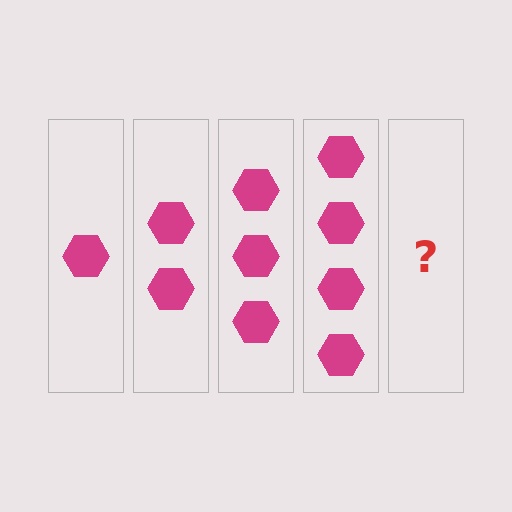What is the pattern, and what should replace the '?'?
The pattern is that each step adds one more hexagon. The '?' should be 5 hexagons.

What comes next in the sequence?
The next element should be 5 hexagons.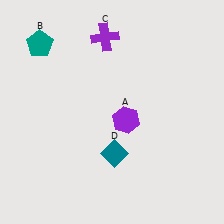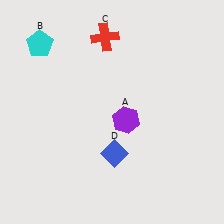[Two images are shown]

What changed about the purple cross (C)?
In Image 1, C is purple. In Image 2, it changed to red.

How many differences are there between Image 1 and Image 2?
There are 3 differences between the two images.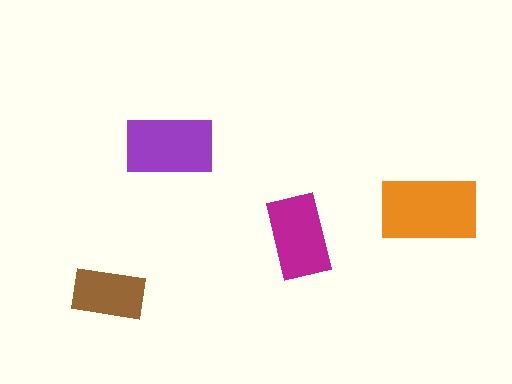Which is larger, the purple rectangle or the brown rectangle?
The purple one.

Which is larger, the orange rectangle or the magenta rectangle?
The orange one.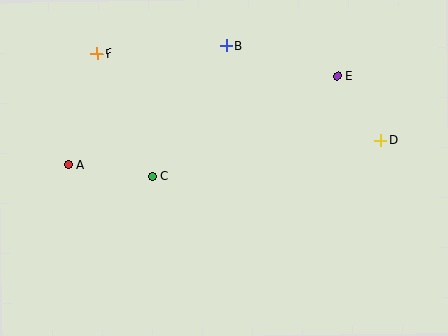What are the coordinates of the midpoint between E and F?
The midpoint between E and F is at (217, 65).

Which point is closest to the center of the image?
Point C at (152, 176) is closest to the center.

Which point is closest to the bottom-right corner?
Point D is closest to the bottom-right corner.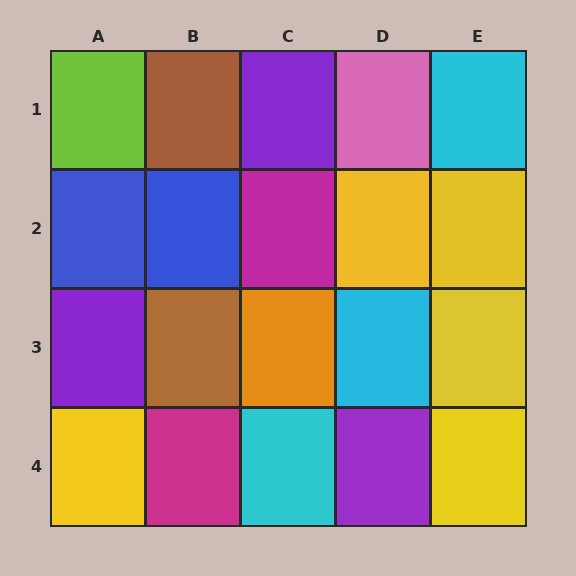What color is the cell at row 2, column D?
Yellow.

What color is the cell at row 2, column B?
Blue.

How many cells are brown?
2 cells are brown.